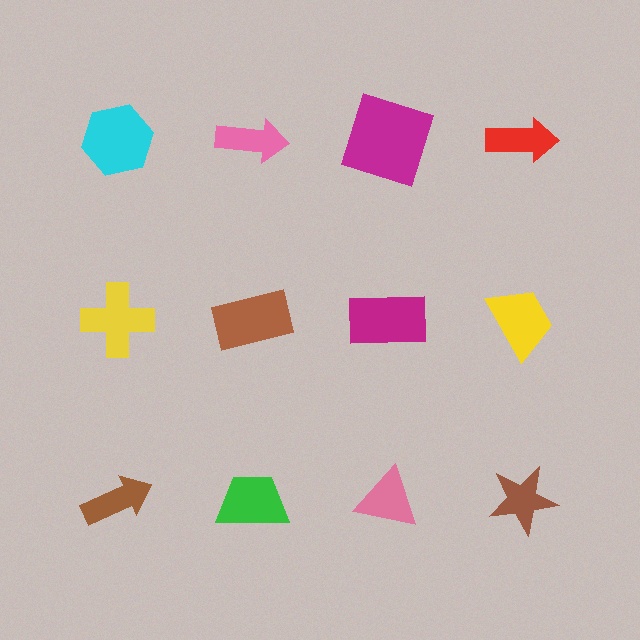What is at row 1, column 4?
A red arrow.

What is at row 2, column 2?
A brown rectangle.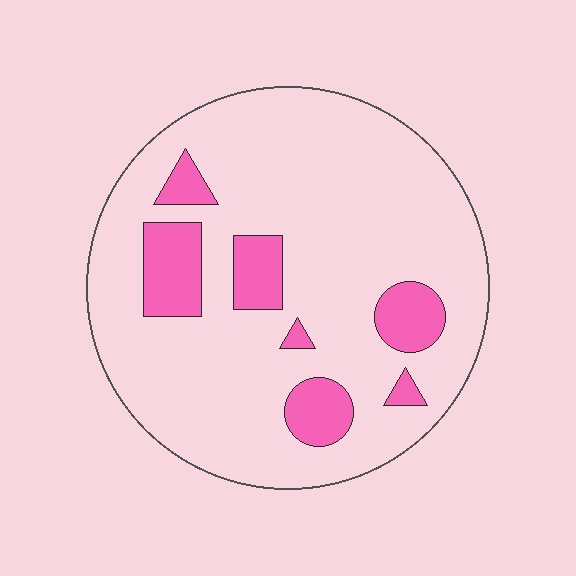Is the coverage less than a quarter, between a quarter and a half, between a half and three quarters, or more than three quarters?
Less than a quarter.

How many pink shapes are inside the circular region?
7.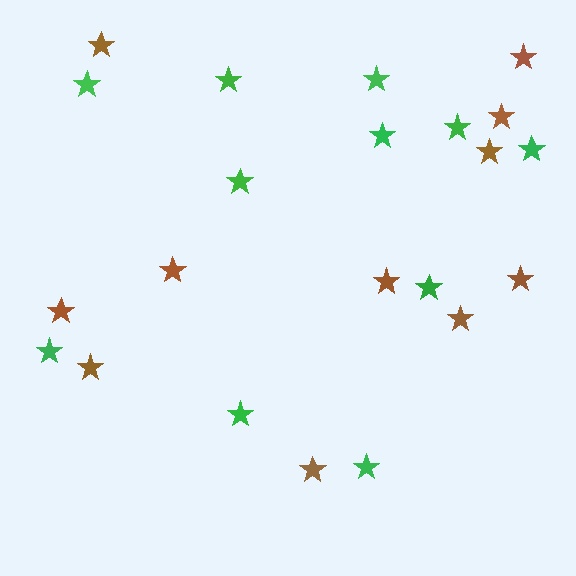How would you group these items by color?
There are 2 groups: one group of brown stars (11) and one group of green stars (11).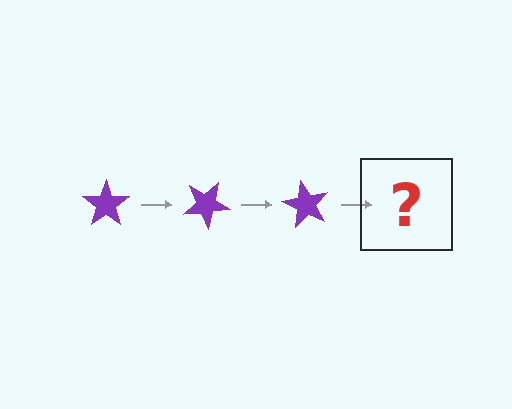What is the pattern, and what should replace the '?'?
The pattern is that the star rotates 30 degrees each step. The '?' should be a purple star rotated 90 degrees.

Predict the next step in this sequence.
The next step is a purple star rotated 90 degrees.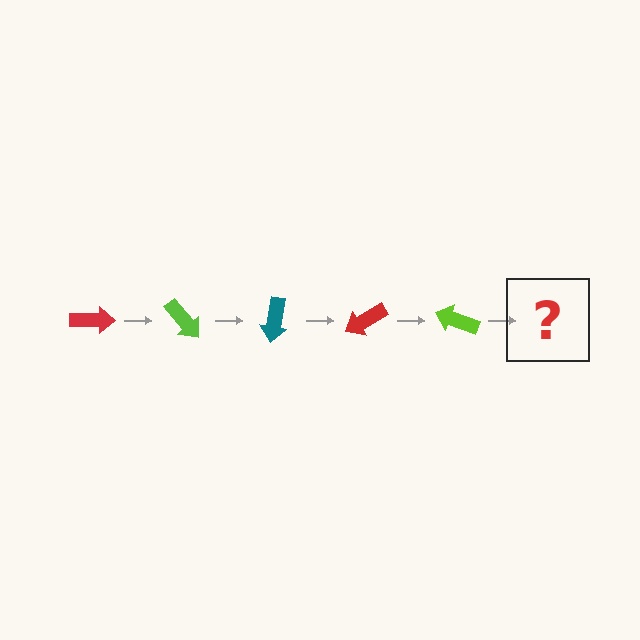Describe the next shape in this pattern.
It should be a teal arrow, rotated 250 degrees from the start.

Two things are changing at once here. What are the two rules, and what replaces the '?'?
The two rules are that it rotates 50 degrees each step and the color cycles through red, lime, and teal. The '?' should be a teal arrow, rotated 250 degrees from the start.